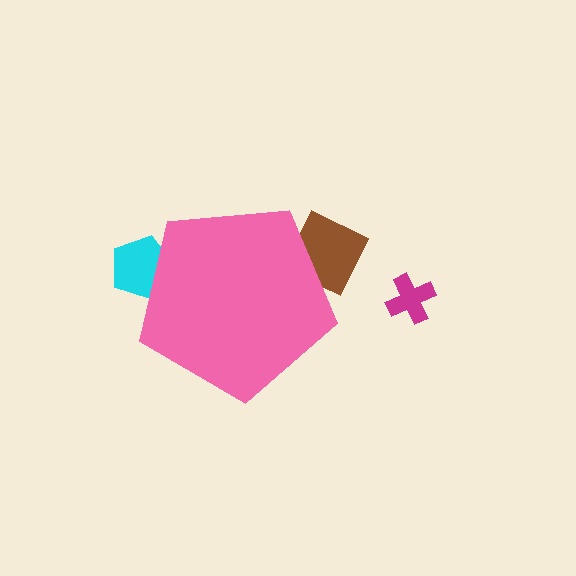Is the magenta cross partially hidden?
No, the magenta cross is fully visible.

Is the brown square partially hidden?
Yes, the brown square is partially hidden behind the pink pentagon.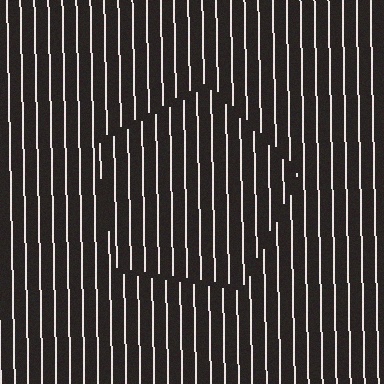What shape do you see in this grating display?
An illusory pentagon. The interior of the shape contains the same grating, shifted by half a period — the contour is defined by the phase discontinuity where line-ends from the inner and outer gratings abut.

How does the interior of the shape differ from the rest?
The interior of the shape contains the same grating, shifted by half a period — the contour is defined by the phase discontinuity where line-ends from the inner and outer gratings abut.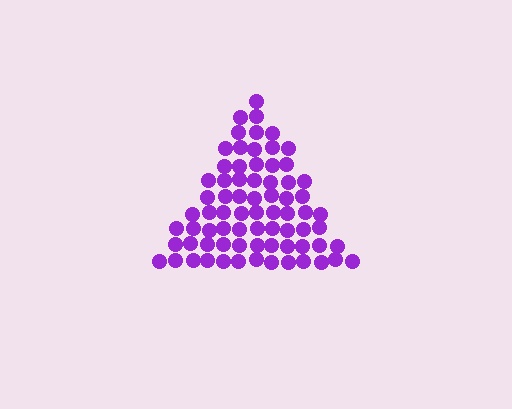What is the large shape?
The large shape is a triangle.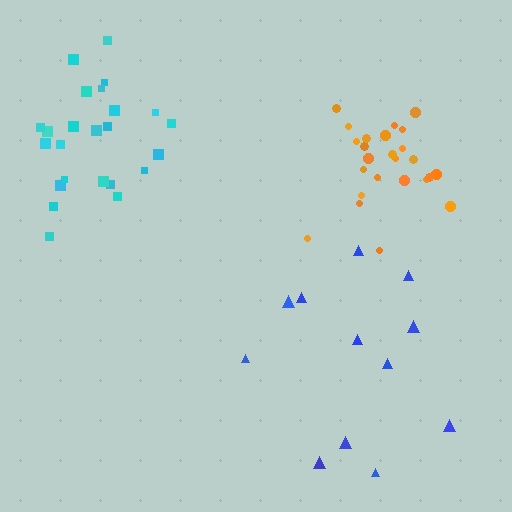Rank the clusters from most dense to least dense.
orange, cyan, blue.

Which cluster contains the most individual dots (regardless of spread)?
Orange (26).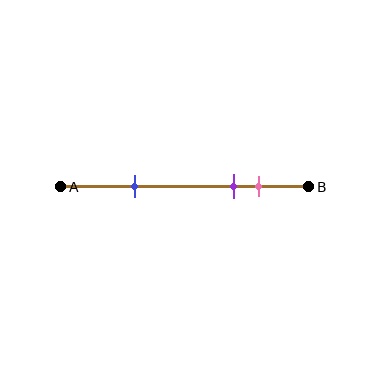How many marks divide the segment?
There are 3 marks dividing the segment.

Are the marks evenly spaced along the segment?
No, the marks are not evenly spaced.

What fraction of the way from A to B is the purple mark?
The purple mark is approximately 70% (0.7) of the way from A to B.